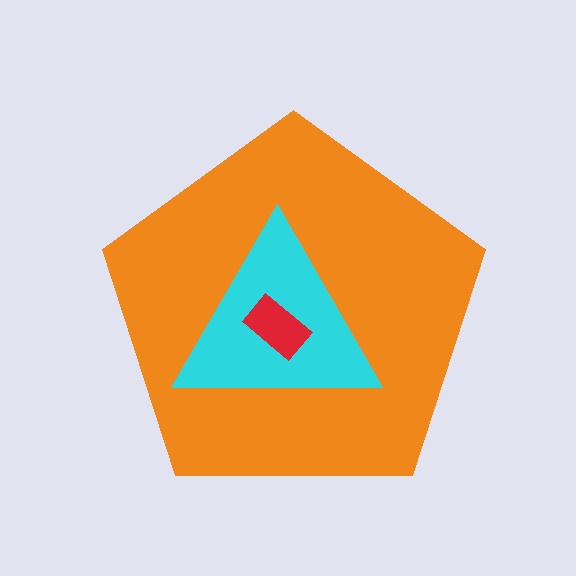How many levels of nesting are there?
3.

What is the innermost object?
The red rectangle.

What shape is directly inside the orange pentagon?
The cyan triangle.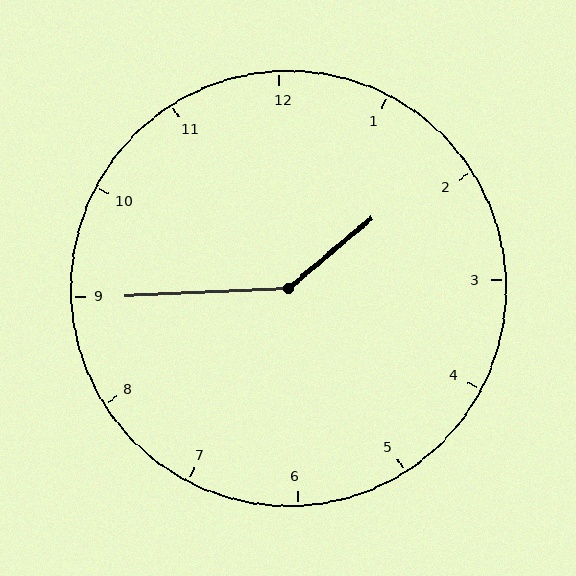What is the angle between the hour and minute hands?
Approximately 142 degrees.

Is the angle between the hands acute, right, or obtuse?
It is obtuse.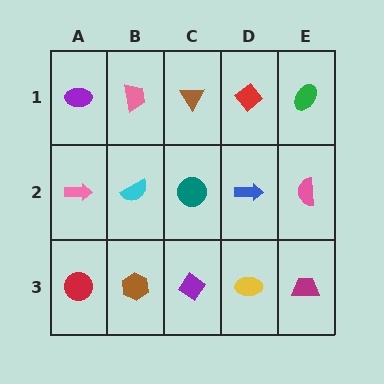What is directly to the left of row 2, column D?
A teal circle.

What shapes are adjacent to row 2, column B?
A pink trapezoid (row 1, column B), a brown hexagon (row 3, column B), a pink arrow (row 2, column A), a teal circle (row 2, column C).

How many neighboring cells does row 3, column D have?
3.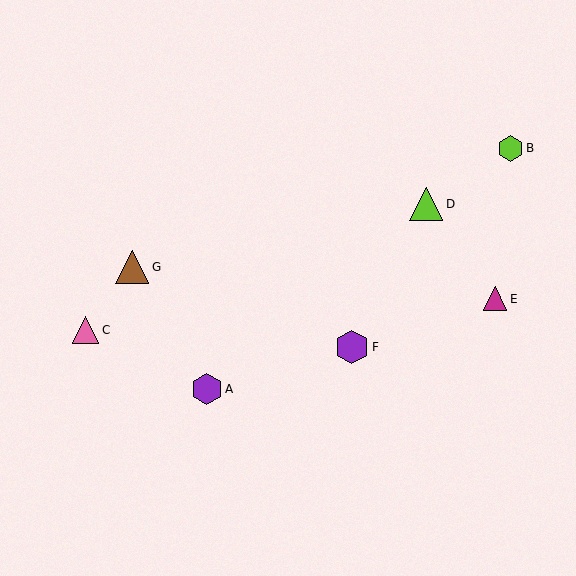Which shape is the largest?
The purple hexagon (labeled F) is the largest.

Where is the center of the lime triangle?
The center of the lime triangle is at (426, 204).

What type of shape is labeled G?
Shape G is a brown triangle.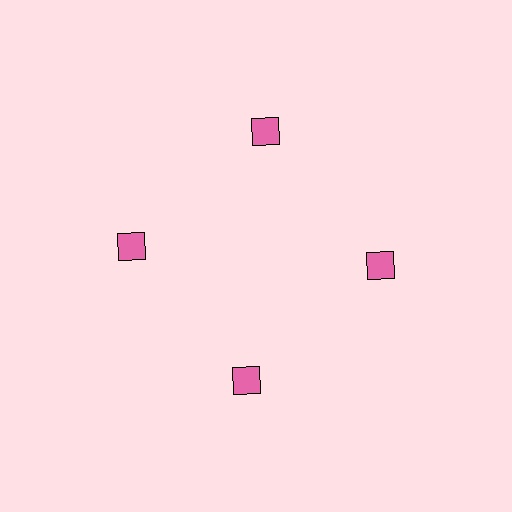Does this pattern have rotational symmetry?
Yes, this pattern has 4-fold rotational symmetry. It looks the same after rotating 90 degrees around the center.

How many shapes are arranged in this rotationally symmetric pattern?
There are 4 shapes, arranged in 4 groups of 1.